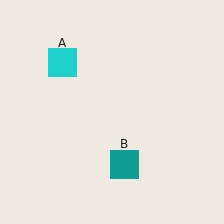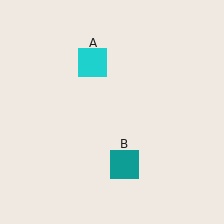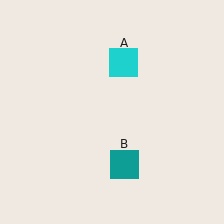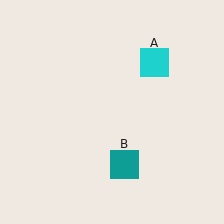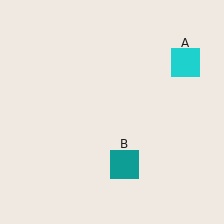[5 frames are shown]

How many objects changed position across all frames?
1 object changed position: cyan square (object A).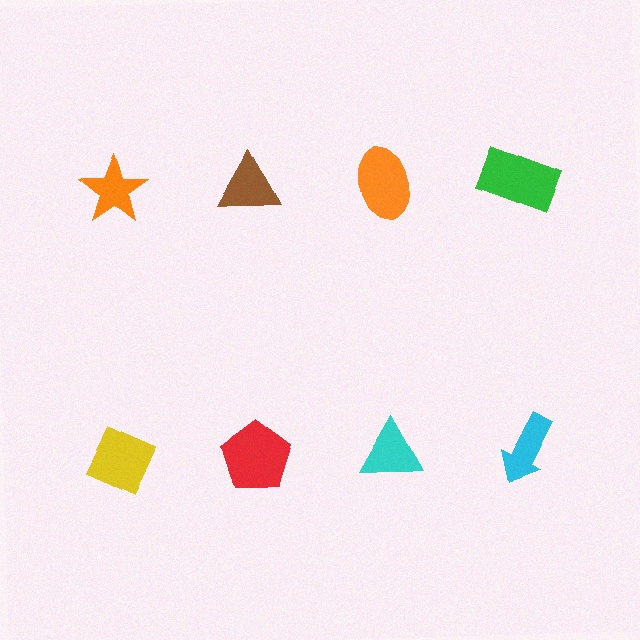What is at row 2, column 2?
A red pentagon.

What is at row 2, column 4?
A cyan arrow.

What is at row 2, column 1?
A yellow diamond.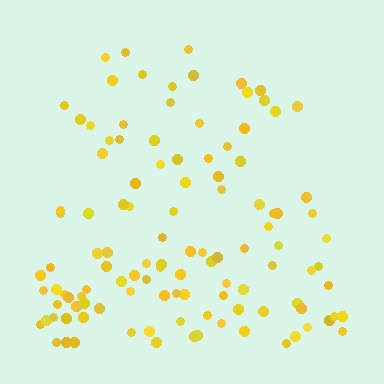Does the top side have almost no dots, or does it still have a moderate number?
Still a moderate number, just noticeably fewer than the bottom.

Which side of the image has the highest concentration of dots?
The bottom.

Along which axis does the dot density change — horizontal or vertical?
Vertical.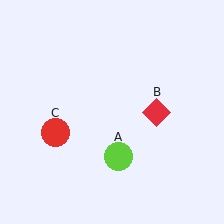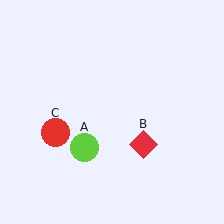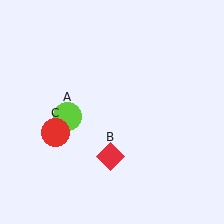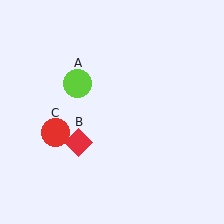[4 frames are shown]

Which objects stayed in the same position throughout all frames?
Red circle (object C) remained stationary.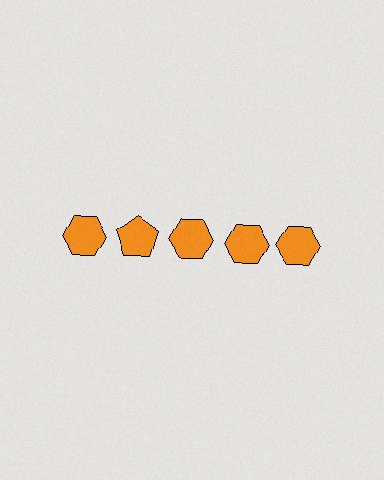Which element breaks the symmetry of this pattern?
The orange pentagon in the top row, second from left column breaks the symmetry. All other shapes are orange hexagons.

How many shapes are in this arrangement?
There are 5 shapes arranged in a grid pattern.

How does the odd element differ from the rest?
It has a different shape: pentagon instead of hexagon.